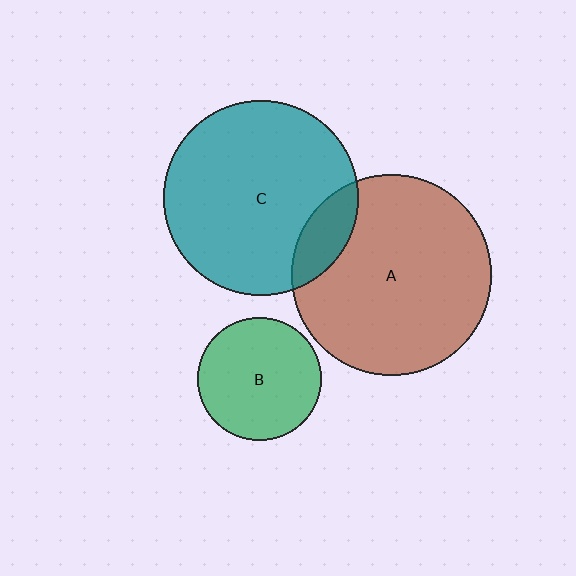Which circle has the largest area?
Circle A (brown).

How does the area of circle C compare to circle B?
Approximately 2.5 times.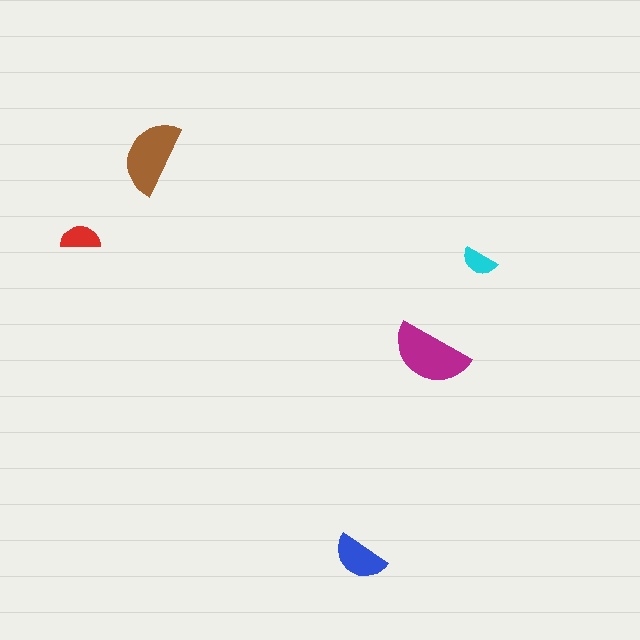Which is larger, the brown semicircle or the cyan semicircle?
The brown one.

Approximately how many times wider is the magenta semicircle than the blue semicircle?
About 1.5 times wider.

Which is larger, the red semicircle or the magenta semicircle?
The magenta one.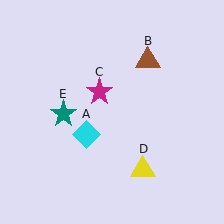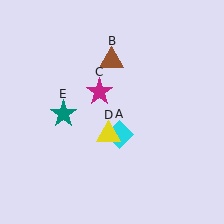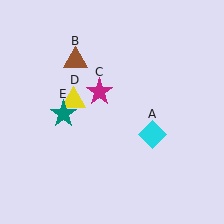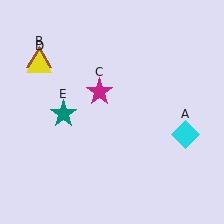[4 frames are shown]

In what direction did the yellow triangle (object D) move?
The yellow triangle (object D) moved up and to the left.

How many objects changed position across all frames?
3 objects changed position: cyan diamond (object A), brown triangle (object B), yellow triangle (object D).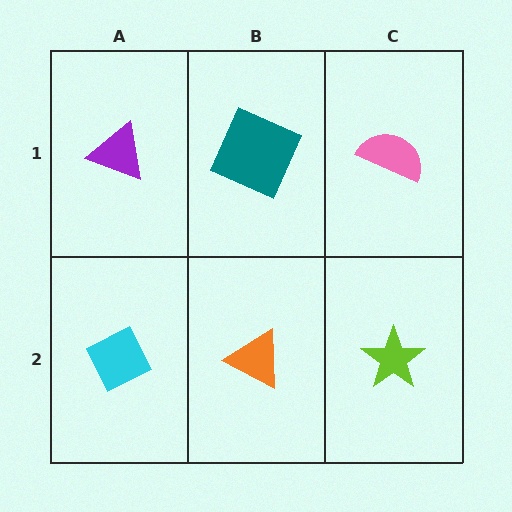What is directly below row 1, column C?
A lime star.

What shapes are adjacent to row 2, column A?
A purple triangle (row 1, column A), an orange triangle (row 2, column B).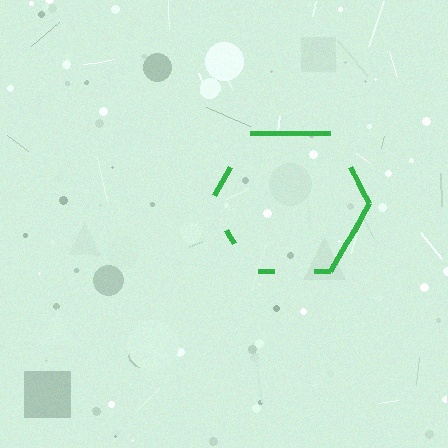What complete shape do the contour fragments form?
The contour fragments form a hexagon.